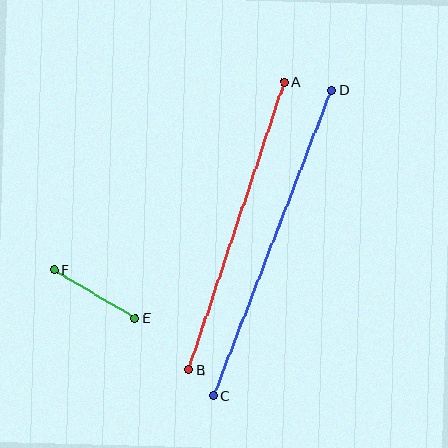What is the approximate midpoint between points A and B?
The midpoint is at approximately (236, 226) pixels.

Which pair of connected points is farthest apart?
Points C and D are farthest apart.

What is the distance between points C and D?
The distance is approximately 327 pixels.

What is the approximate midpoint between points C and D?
The midpoint is at approximately (273, 243) pixels.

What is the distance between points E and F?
The distance is approximately 94 pixels.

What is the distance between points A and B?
The distance is approximately 303 pixels.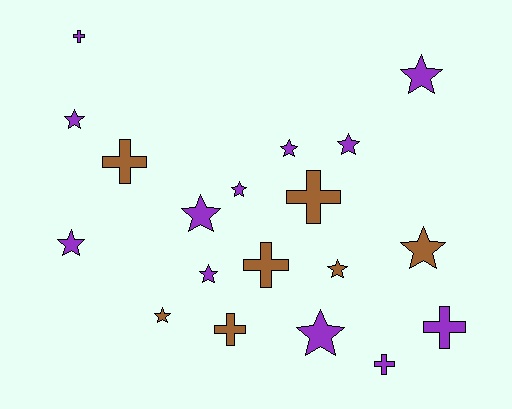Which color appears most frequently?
Purple, with 12 objects.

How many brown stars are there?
There are 3 brown stars.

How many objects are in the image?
There are 19 objects.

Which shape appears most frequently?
Star, with 12 objects.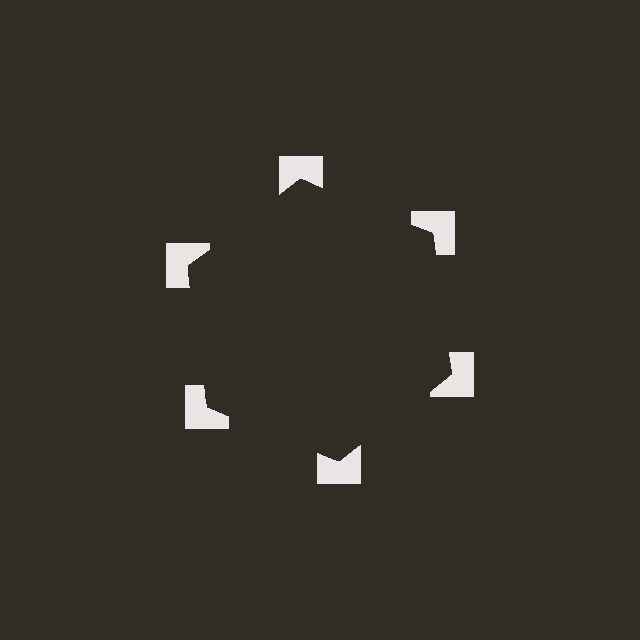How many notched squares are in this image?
There are 6 — one at each vertex of the illusory hexagon.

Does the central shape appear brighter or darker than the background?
It typically appears slightly darker than the background, even though no actual brightness change is drawn.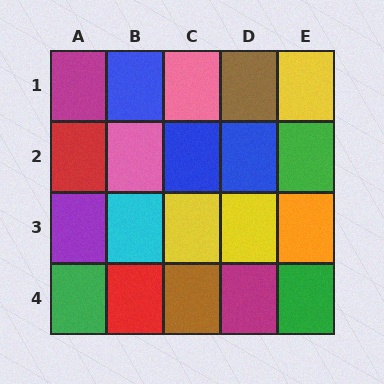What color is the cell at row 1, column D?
Brown.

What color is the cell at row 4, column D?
Magenta.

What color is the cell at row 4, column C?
Brown.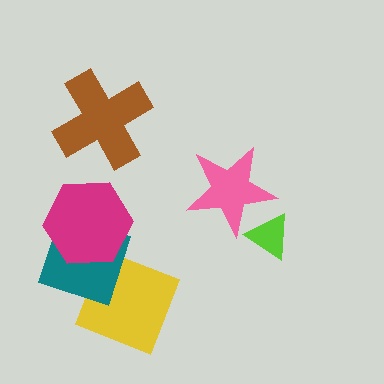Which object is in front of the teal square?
The magenta hexagon is in front of the teal square.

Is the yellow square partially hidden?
Yes, it is partially covered by another shape.